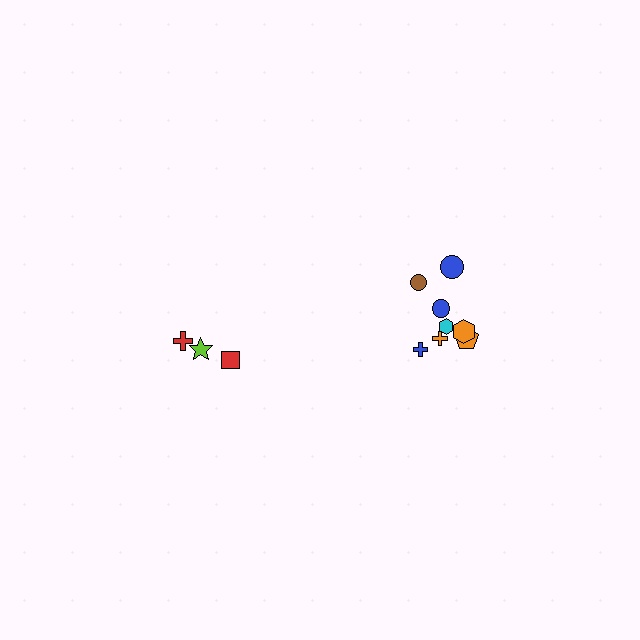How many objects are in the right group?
There are 8 objects.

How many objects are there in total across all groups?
There are 11 objects.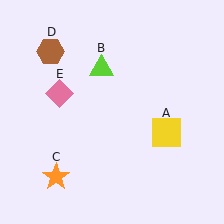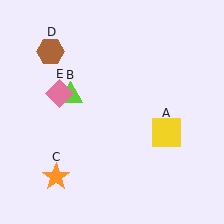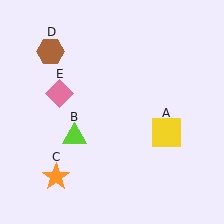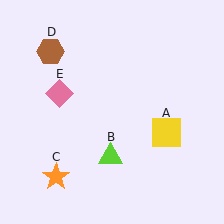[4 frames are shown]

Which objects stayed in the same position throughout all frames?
Yellow square (object A) and orange star (object C) and brown hexagon (object D) and pink diamond (object E) remained stationary.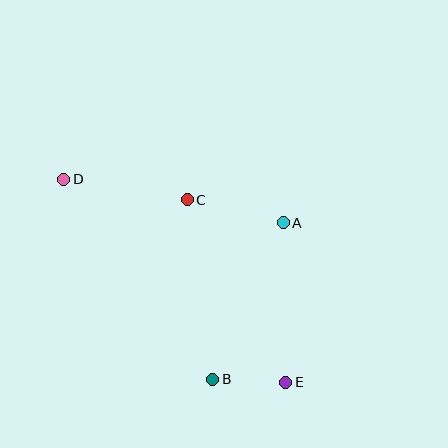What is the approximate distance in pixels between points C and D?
The distance between C and D is approximately 125 pixels.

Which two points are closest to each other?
Points B and E are closest to each other.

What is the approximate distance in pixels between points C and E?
The distance between C and E is approximately 207 pixels.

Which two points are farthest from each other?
Points D and E are farthest from each other.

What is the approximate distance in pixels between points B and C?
The distance between B and C is approximately 181 pixels.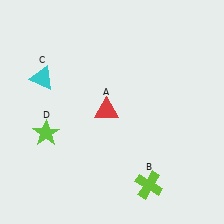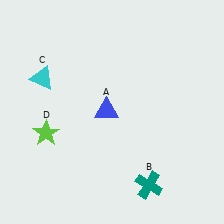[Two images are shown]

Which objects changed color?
A changed from red to blue. B changed from lime to teal.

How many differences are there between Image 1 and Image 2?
There are 2 differences between the two images.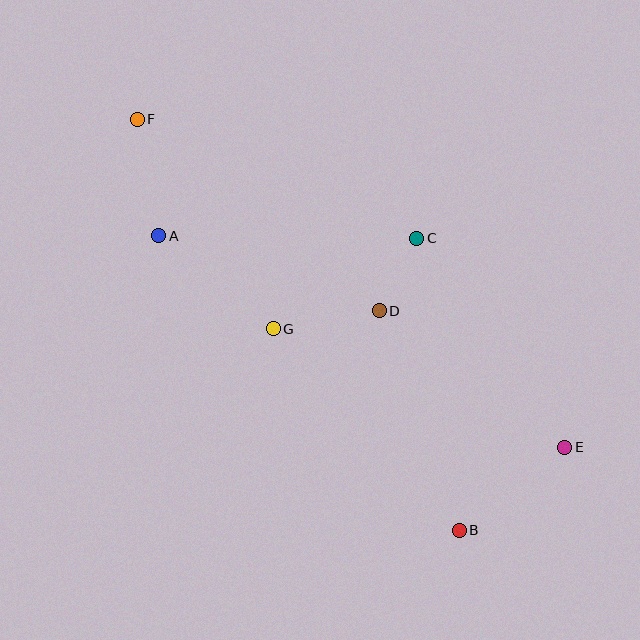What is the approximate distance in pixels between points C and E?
The distance between C and E is approximately 256 pixels.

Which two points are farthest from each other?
Points E and F are farthest from each other.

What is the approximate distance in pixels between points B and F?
The distance between B and F is approximately 522 pixels.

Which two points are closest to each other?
Points C and D are closest to each other.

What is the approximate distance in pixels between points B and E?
The distance between B and E is approximately 134 pixels.